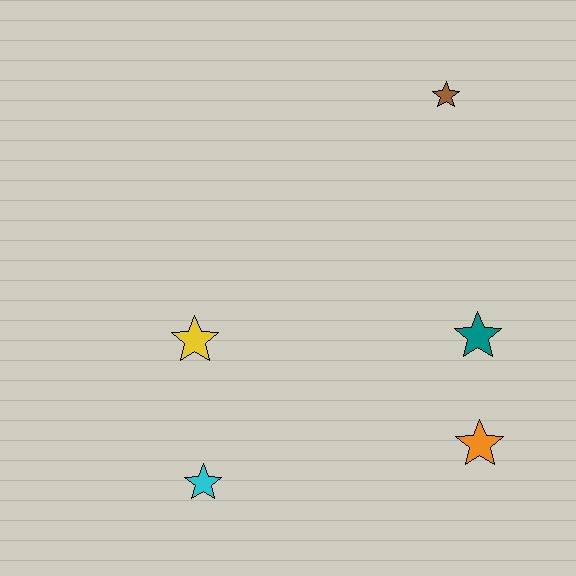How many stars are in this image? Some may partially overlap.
There are 5 stars.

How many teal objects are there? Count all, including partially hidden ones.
There is 1 teal object.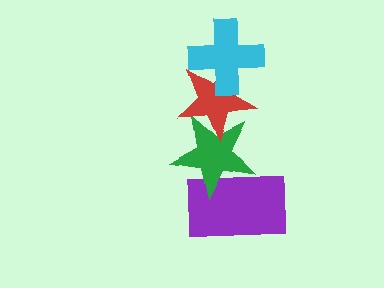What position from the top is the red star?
The red star is 2nd from the top.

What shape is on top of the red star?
The cyan cross is on top of the red star.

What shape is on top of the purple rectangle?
The green star is on top of the purple rectangle.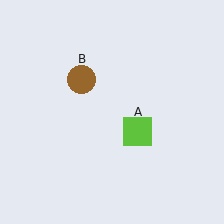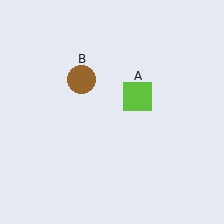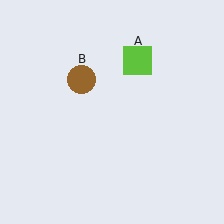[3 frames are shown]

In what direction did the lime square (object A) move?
The lime square (object A) moved up.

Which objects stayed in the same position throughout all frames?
Brown circle (object B) remained stationary.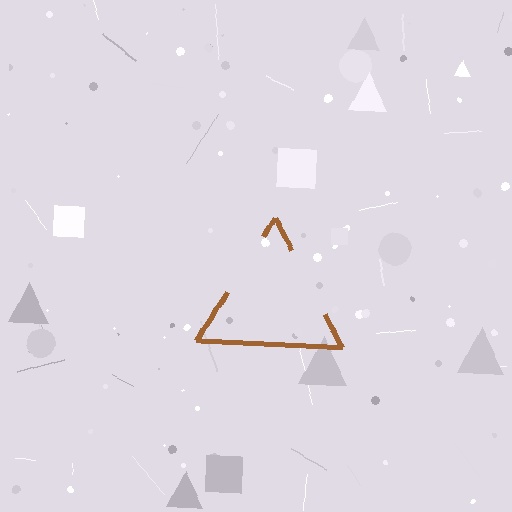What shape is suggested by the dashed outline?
The dashed outline suggests a triangle.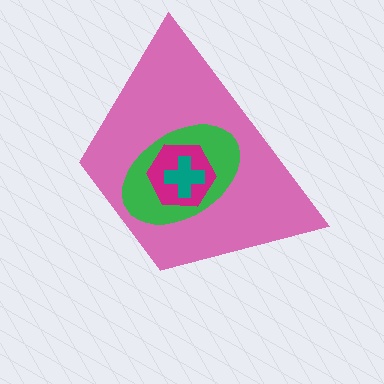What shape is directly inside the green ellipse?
The magenta hexagon.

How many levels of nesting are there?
4.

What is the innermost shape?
The teal cross.